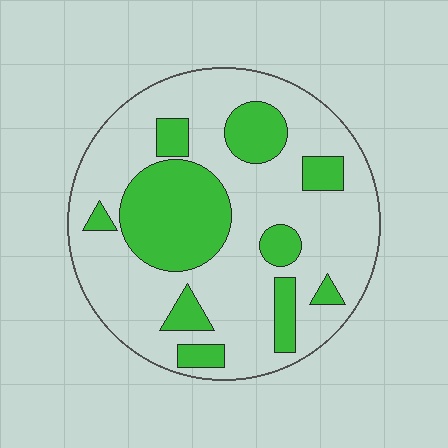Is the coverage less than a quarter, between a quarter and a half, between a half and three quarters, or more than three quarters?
Between a quarter and a half.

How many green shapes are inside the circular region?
10.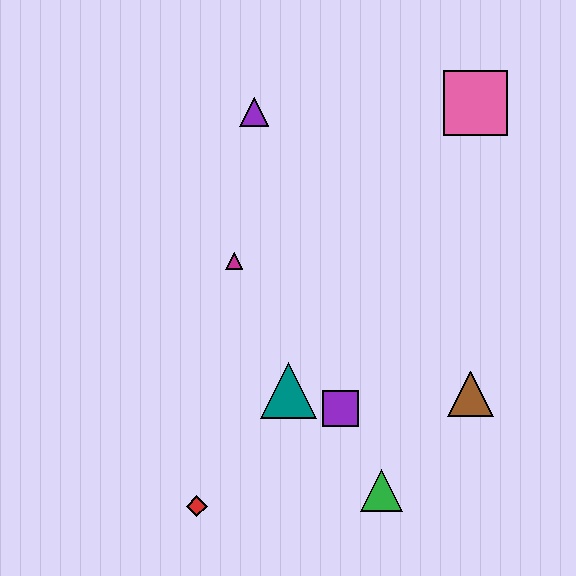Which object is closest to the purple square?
The teal triangle is closest to the purple square.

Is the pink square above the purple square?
Yes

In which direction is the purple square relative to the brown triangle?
The purple square is to the left of the brown triangle.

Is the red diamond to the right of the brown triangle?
No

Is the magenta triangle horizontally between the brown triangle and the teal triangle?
No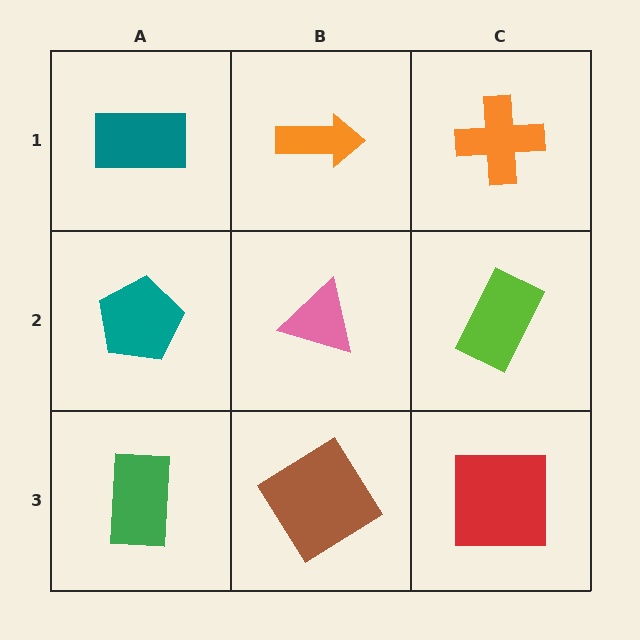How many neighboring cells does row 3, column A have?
2.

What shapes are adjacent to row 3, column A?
A teal pentagon (row 2, column A), a brown diamond (row 3, column B).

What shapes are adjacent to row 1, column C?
A lime rectangle (row 2, column C), an orange arrow (row 1, column B).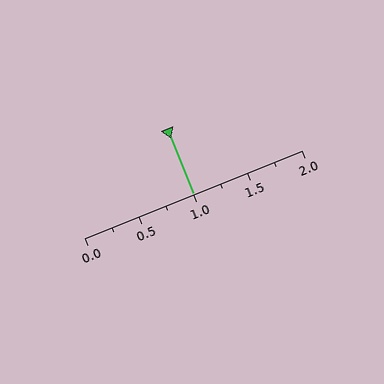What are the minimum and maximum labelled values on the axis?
The axis runs from 0.0 to 2.0.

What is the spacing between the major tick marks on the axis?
The major ticks are spaced 0.5 apart.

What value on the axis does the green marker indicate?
The marker indicates approximately 1.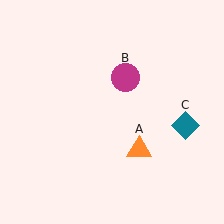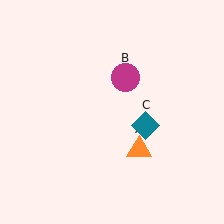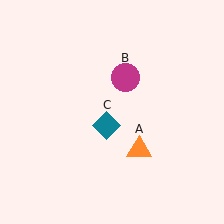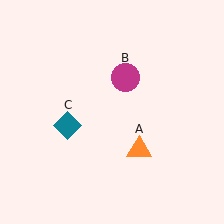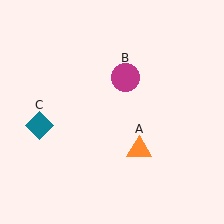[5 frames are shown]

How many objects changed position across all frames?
1 object changed position: teal diamond (object C).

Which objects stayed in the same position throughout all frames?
Orange triangle (object A) and magenta circle (object B) remained stationary.